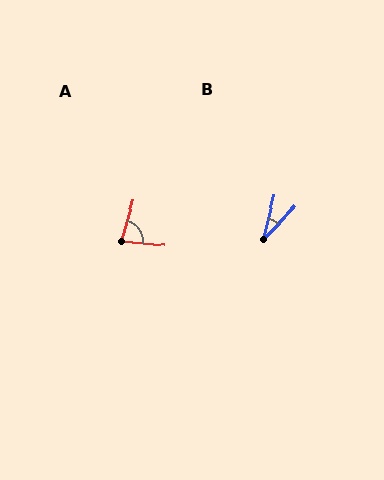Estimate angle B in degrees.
Approximately 31 degrees.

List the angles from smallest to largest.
B (31°), A (80°).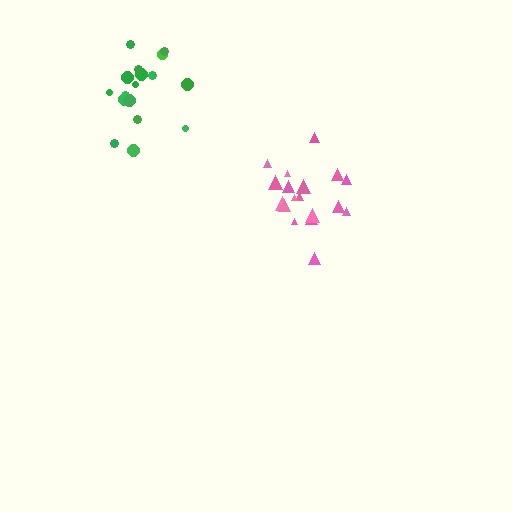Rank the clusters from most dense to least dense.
green, pink.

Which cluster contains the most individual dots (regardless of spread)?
Pink (18).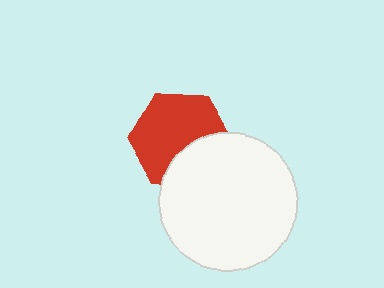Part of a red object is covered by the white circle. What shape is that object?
It is a hexagon.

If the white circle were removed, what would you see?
You would see the complete red hexagon.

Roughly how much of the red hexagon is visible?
Most of it is visible (roughly 68%).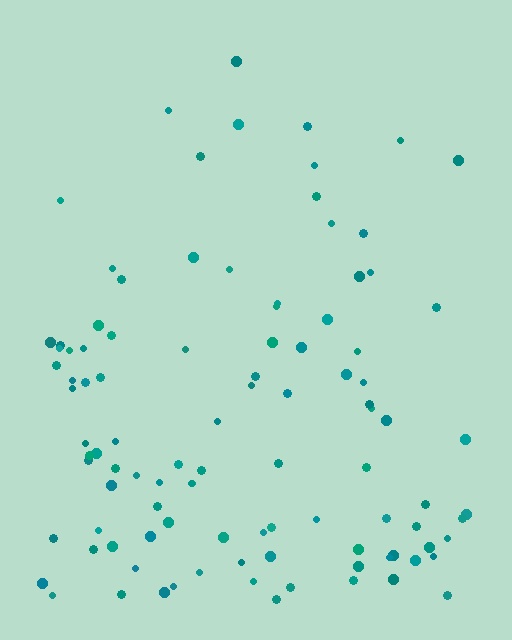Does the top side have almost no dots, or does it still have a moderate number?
Still a moderate number, just noticeably fewer than the bottom.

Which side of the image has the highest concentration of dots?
The bottom.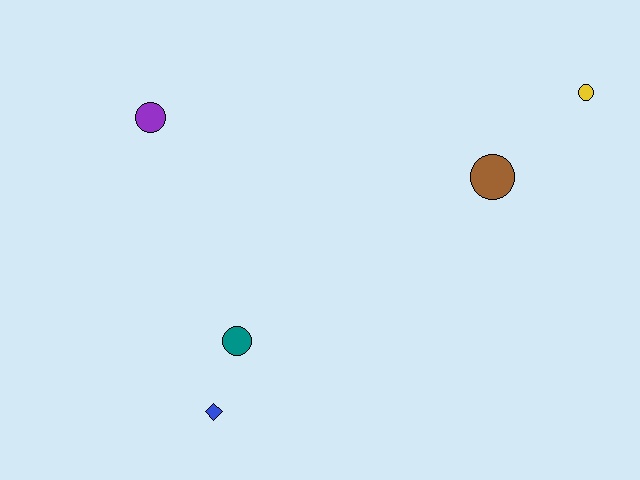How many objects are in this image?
There are 5 objects.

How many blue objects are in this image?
There is 1 blue object.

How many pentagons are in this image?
There are no pentagons.